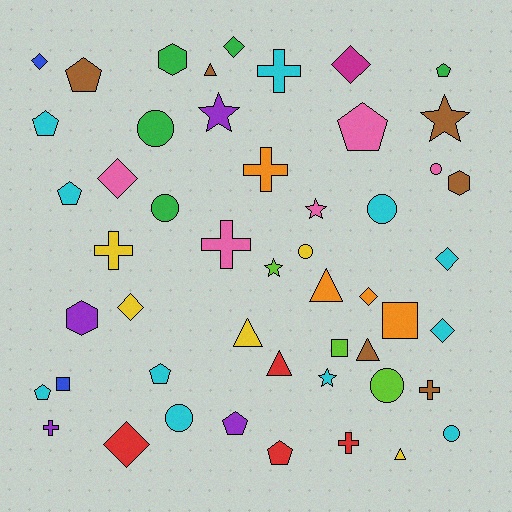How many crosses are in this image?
There are 7 crosses.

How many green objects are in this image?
There are 5 green objects.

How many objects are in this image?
There are 50 objects.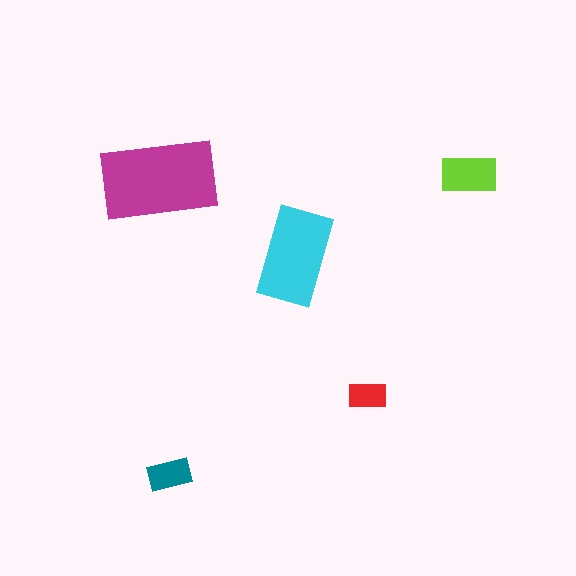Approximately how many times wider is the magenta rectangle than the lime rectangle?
About 2 times wider.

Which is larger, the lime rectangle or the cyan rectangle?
The cyan one.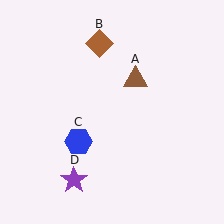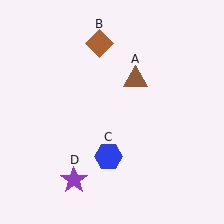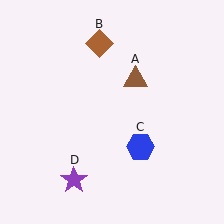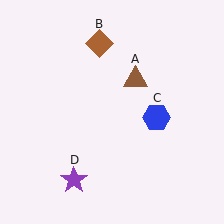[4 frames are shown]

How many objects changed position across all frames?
1 object changed position: blue hexagon (object C).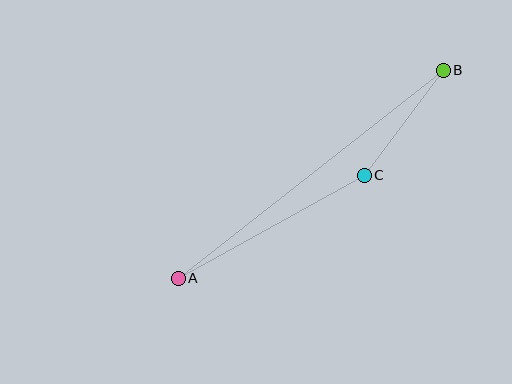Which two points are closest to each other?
Points B and C are closest to each other.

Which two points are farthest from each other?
Points A and B are farthest from each other.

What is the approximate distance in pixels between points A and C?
The distance between A and C is approximately 212 pixels.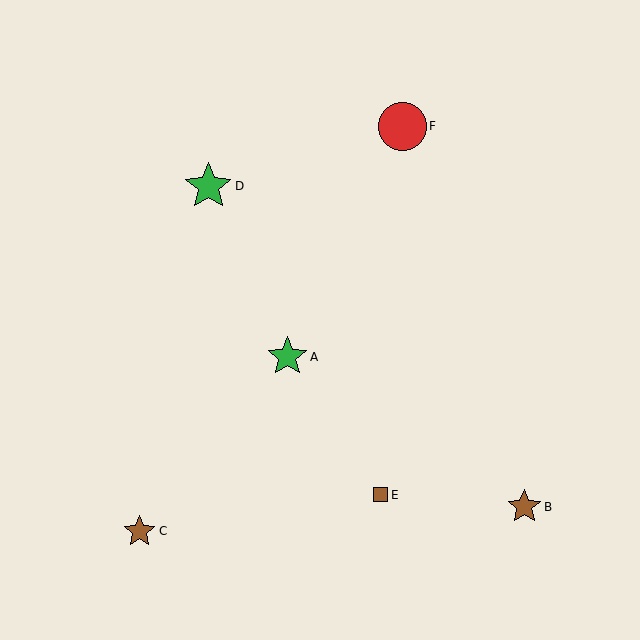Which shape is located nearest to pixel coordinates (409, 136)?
The red circle (labeled F) at (402, 126) is nearest to that location.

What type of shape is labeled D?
Shape D is a green star.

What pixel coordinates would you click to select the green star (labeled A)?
Click at (287, 357) to select the green star A.